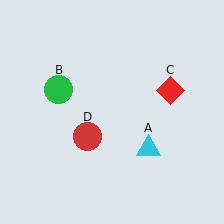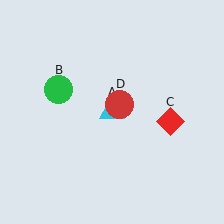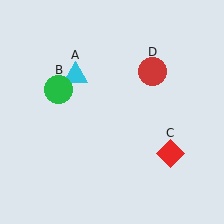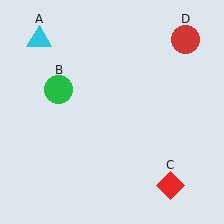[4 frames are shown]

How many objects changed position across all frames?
3 objects changed position: cyan triangle (object A), red diamond (object C), red circle (object D).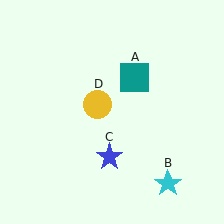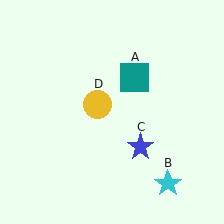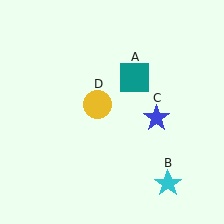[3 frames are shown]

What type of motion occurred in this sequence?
The blue star (object C) rotated counterclockwise around the center of the scene.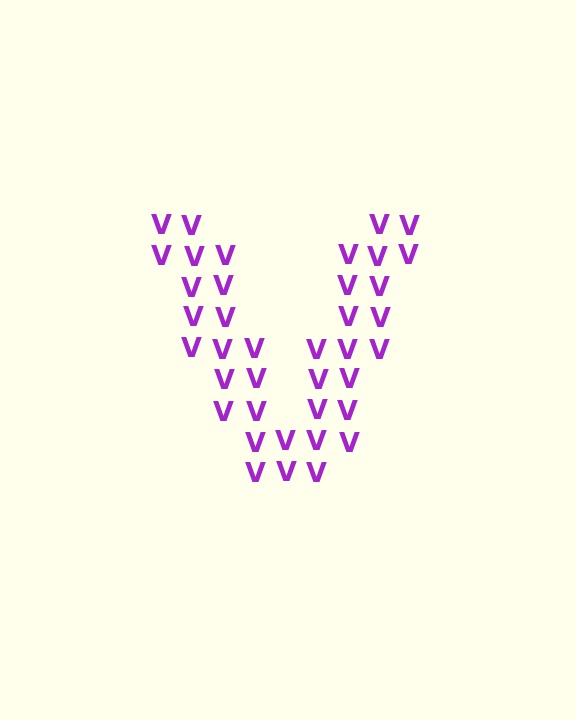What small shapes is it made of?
It is made of small letter V's.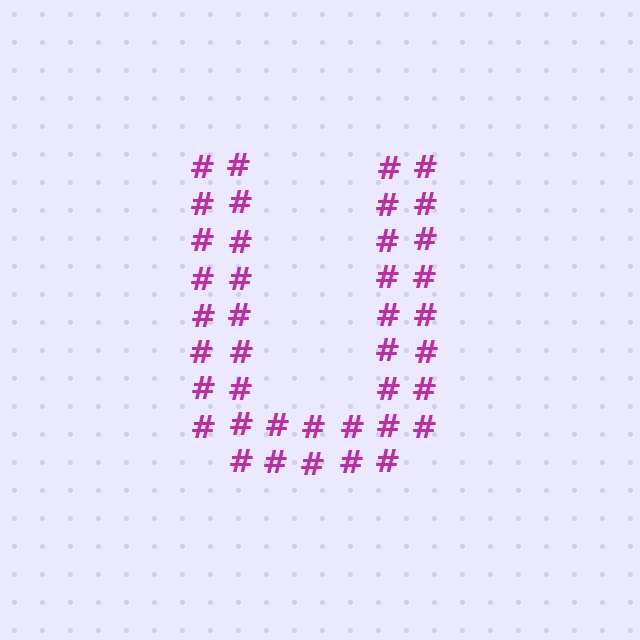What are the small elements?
The small elements are hash symbols.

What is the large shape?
The large shape is the letter U.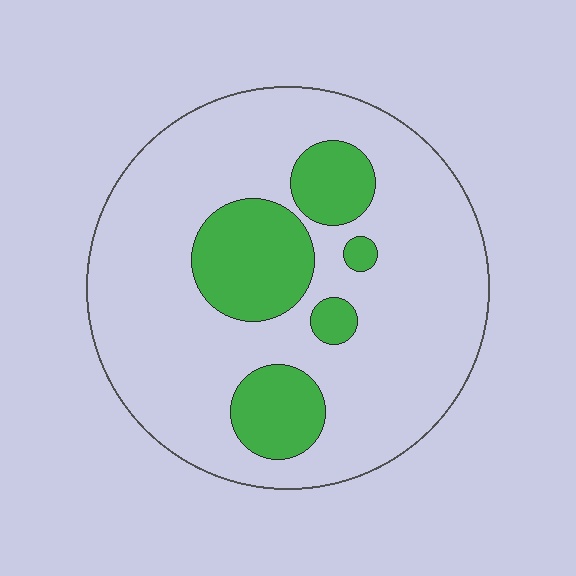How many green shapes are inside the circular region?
5.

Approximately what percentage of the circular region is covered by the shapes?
Approximately 20%.